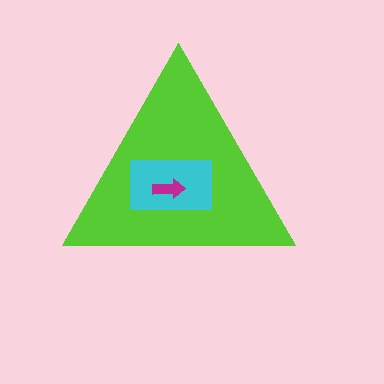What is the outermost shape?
The lime triangle.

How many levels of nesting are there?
3.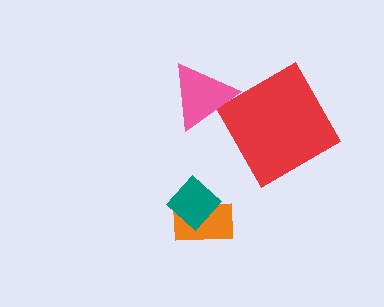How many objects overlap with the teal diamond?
1 object overlaps with the teal diamond.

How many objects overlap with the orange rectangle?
1 object overlaps with the orange rectangle.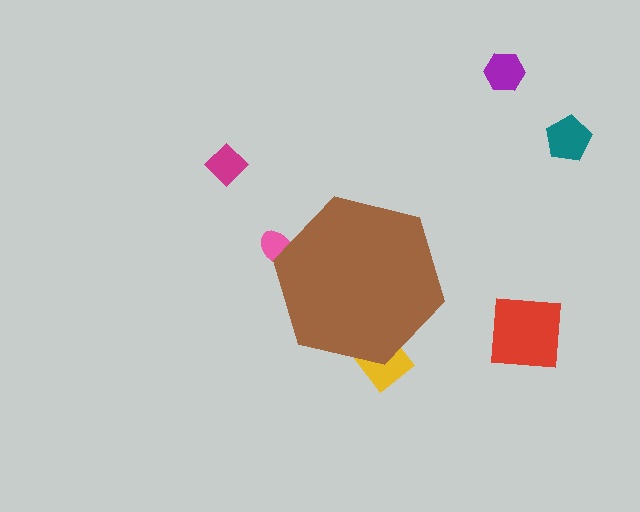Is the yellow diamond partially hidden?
Yes, the yellow diamond is partially hidden behind the brown hexagon.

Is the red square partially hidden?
No, the red square is fully visible.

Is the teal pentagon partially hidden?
No, the teal pentagon is fully visible.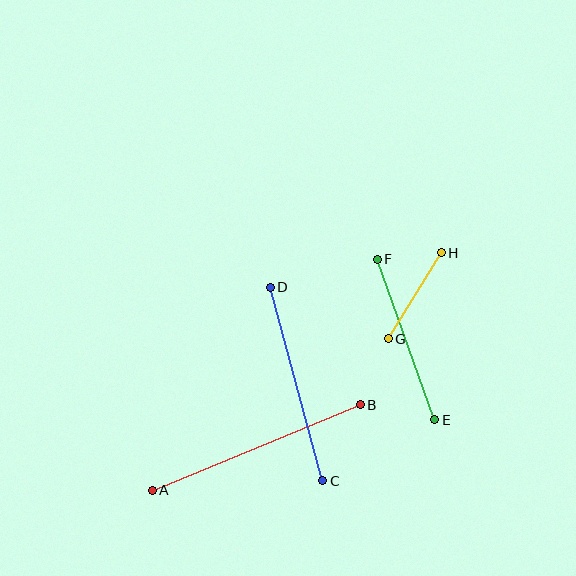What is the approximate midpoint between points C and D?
The midpoint is at approximately (296, 384) pixels.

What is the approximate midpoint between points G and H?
The midpoint is at approximately (415, 296) pixels.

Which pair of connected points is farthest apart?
Points A and B are farthest apart.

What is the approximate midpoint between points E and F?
The midpoint is at approximately (406, 340) pixels.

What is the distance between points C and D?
The distance is approximately 200 pixels.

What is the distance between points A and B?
The distance is approximately 225 pixels.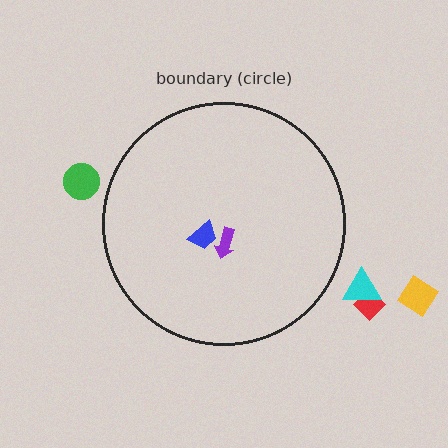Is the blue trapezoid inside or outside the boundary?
Inside.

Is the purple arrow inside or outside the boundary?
Inside.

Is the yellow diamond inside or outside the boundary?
Outside.